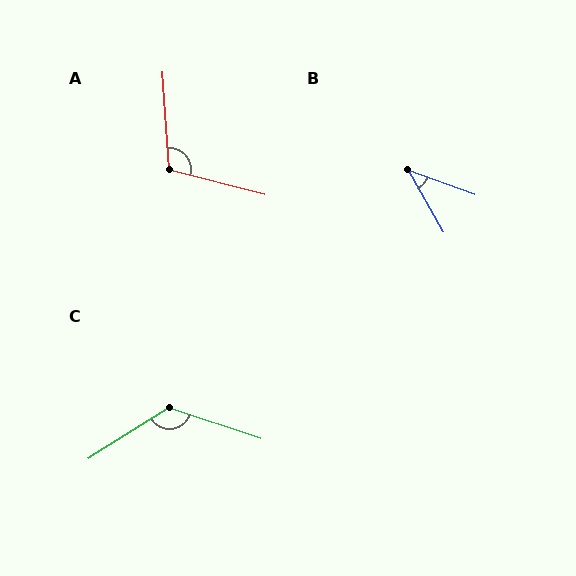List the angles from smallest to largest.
B (41°), A (108°), C (129°).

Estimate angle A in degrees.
Approximately 108 degrees.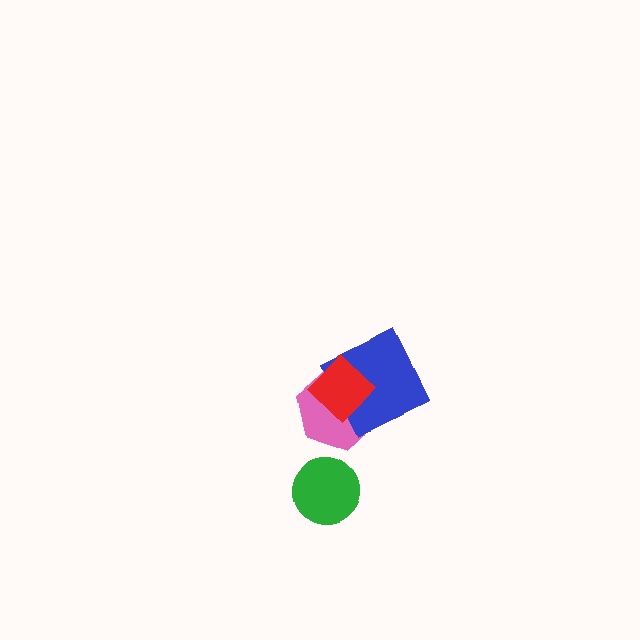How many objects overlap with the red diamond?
2 objects overlap with the red diamond.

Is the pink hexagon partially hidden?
Yes, it is partially covered by another shape.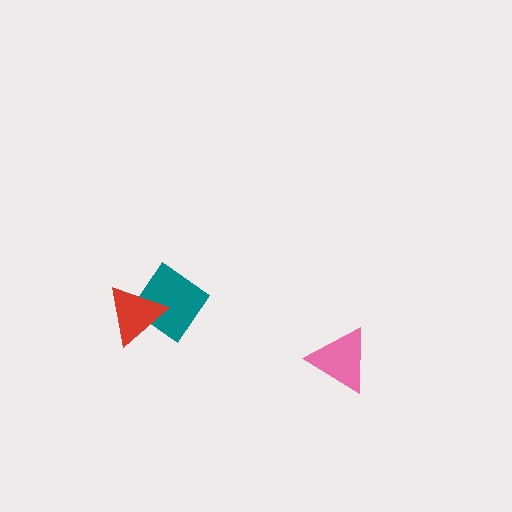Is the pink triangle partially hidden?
No, no other shape covers it.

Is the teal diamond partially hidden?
Yes, it is partially covered by another shape.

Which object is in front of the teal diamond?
The red triangle is in front of the teal diamond.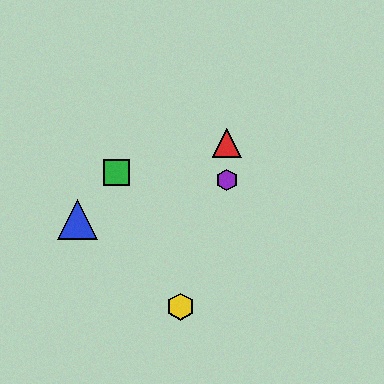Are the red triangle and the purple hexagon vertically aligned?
Yes, both are at x≈227.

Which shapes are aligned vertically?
The red triangle, the purple hexagon are aligned vertically.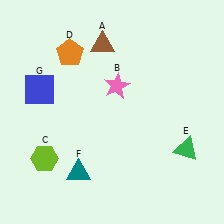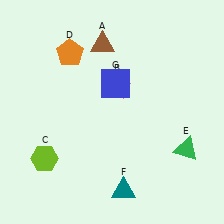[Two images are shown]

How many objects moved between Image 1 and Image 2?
2 objects moved between the two images.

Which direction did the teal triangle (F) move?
The teal triangle (F) moved right.